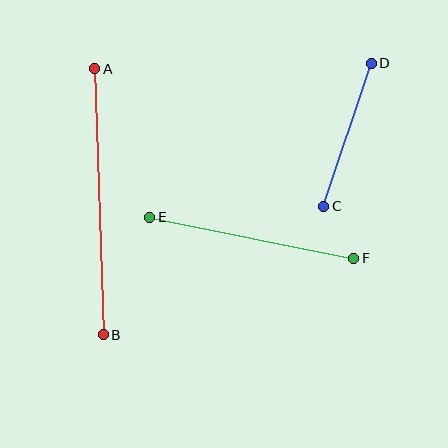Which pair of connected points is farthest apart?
Points A and B are farthest apart.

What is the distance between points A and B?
The distance is approximately 266 pixels.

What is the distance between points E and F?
The distance is approximately 208 pixels.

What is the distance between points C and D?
The distance is approximately 150 pixels.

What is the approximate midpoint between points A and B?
The midpoint is at approximately (99, 202) pixels.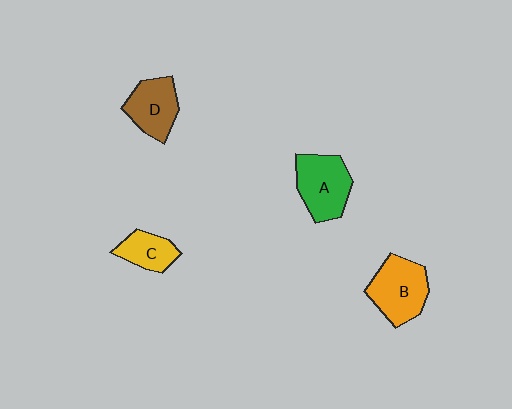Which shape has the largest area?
Shape B (orange).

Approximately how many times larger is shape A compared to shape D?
Approximately 1.2 times.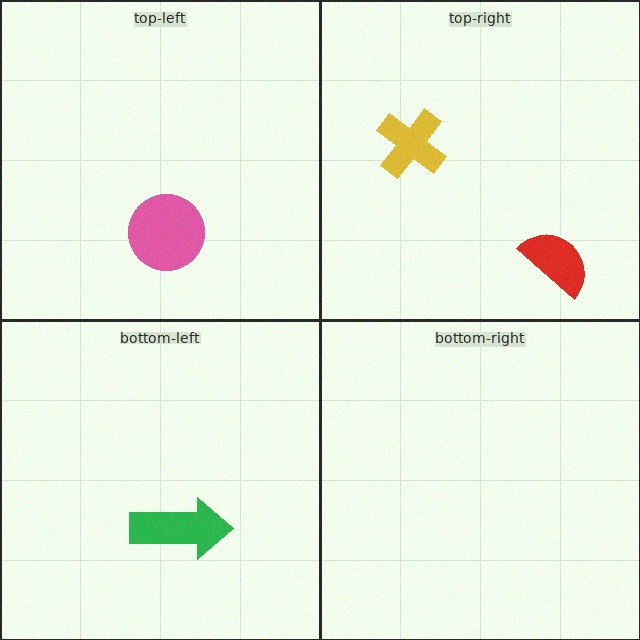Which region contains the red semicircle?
The top-right region.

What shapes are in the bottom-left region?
The green arrow.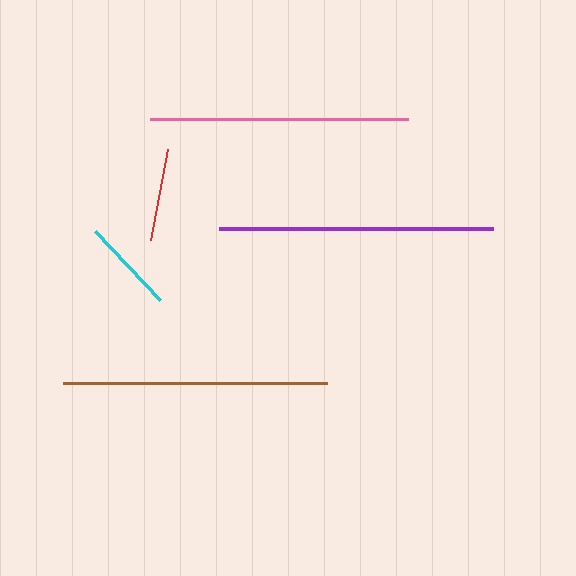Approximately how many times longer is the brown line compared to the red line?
The brown line is approximately 2.9 times the length of the red line.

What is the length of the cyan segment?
The cyan segment is approximately 95 pixels long.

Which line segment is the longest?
The purple line is the longest at approximately 274 pixels.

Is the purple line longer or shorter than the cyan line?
The purple line is longer than the cyan line.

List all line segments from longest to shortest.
From longest to shortest: purple, brown, pink, cyan, red.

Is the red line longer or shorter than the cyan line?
The cyan line is longer than the red line.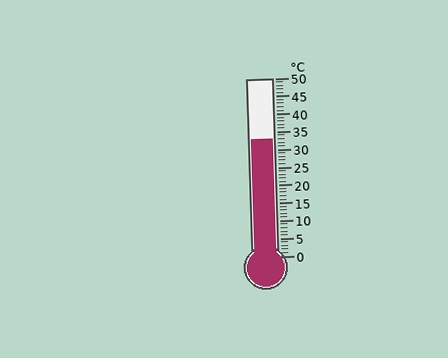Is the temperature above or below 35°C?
The temperature is below 35°C.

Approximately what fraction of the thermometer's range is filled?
The thermometer is filled to approximately 65% of its range.